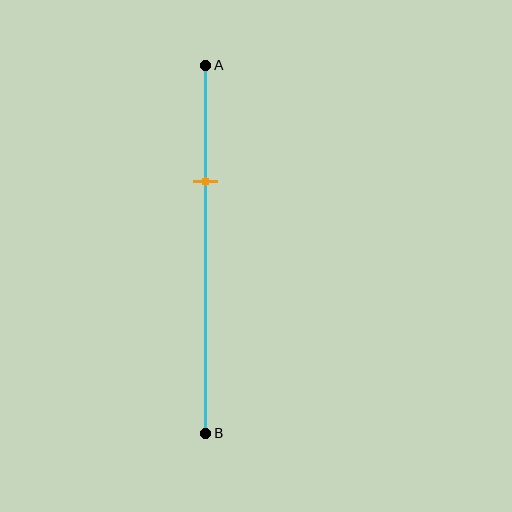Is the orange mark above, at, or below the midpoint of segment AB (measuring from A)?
The orange mark is above the midpoint of segment AB.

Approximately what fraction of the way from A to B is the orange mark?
The orange mark is approximately 30% of the way from A to B.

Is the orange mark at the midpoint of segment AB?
No, the mark is at about 30% from A, not at the 50% midpoint.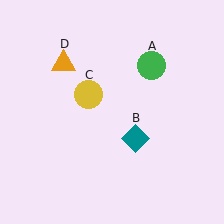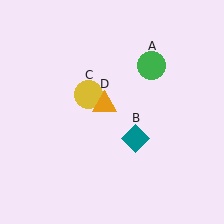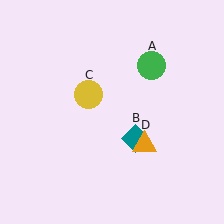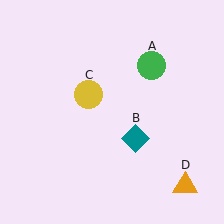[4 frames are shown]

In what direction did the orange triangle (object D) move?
The orange triangle (object D) moved down and to the right.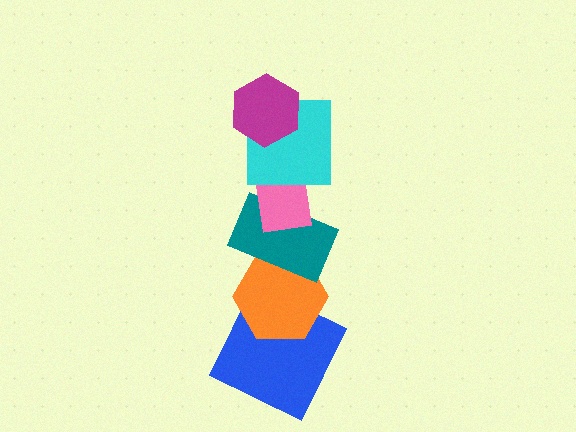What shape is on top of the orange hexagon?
The teal rectangle is on top of the orange hexagon.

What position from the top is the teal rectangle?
The teal rectangle is 4th from the top.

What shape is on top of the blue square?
The orange hexagon is on top of the blue square.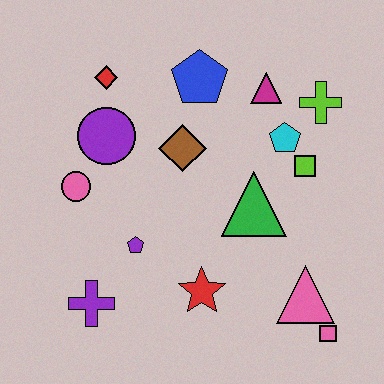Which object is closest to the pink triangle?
The pink square is closest to the pink triangle.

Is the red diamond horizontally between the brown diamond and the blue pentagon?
No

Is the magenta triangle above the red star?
Yes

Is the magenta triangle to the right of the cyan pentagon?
No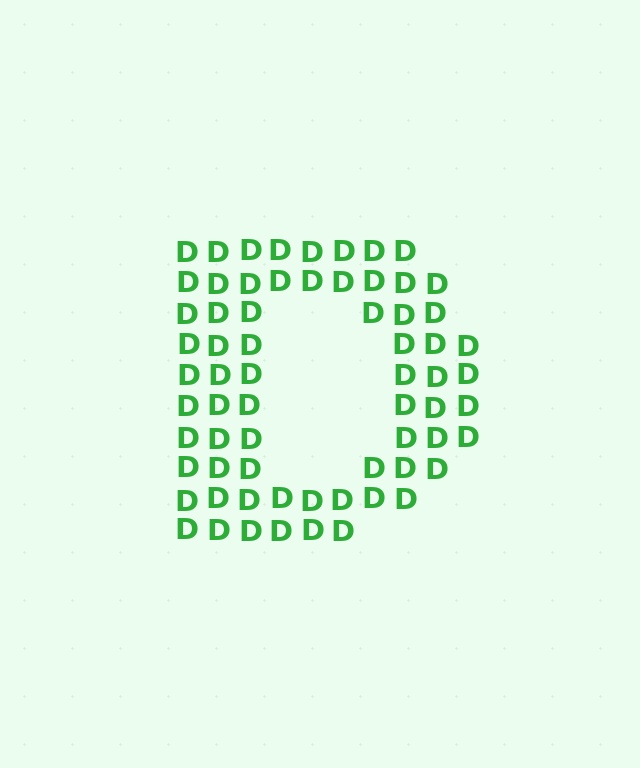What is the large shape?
The large shape is the letter D.